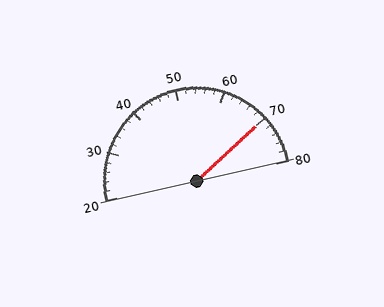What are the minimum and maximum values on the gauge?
The gauge ranges from 20 to 80.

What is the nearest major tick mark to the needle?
The nearest major tick mark is 70.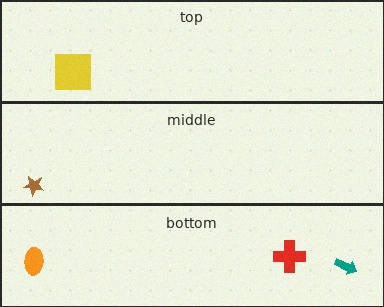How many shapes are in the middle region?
1.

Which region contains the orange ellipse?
The bottom region.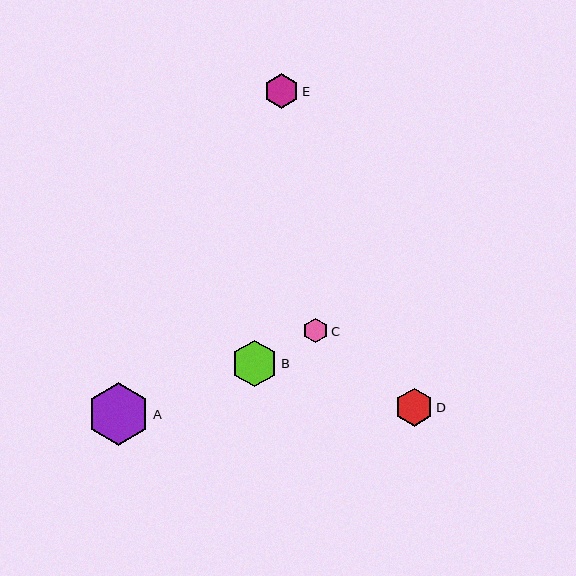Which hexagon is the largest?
Hexagon A is the largest with a size of approximately 63 pixels.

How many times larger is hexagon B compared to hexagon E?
Hexagon B is approximately 1.3 times the size of hexagon E.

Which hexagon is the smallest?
Hexagon C is the smallest with a size of approximately 25 pixels.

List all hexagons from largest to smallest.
From largest to smallest: A, B, D, E, C.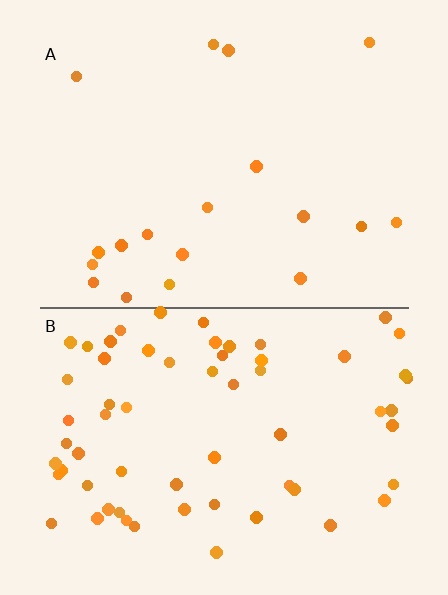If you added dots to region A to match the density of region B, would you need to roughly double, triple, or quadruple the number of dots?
Approximately triple.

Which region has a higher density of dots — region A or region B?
B (the bottom).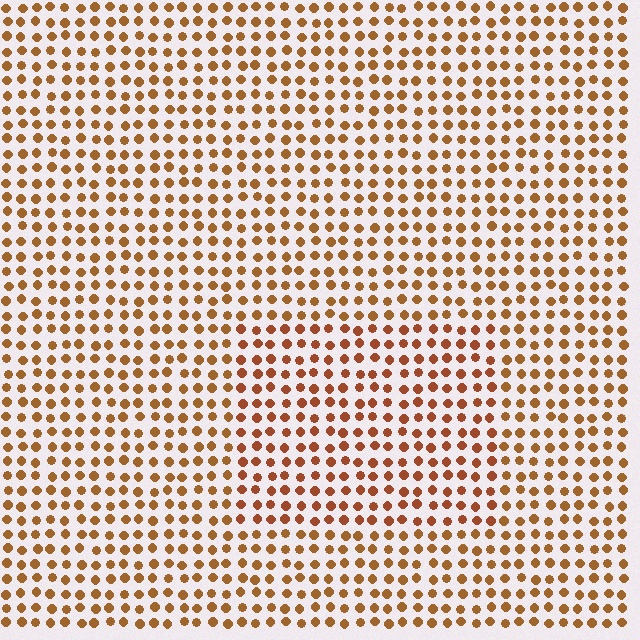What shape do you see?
I see a rectangle.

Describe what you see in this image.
The image is filled with small brown elements in a uniform arrangement. A rectangle-shaped region is visible where the elements are tinted to a slightly different hue, forming a subtle color boundary.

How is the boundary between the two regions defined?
The boundary is defined purely by a slight shift in hue (about 15 degrees). Spacing, size, and orientation are identical on both sides.